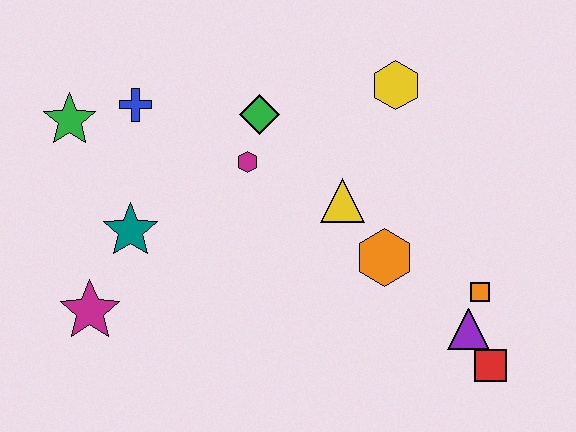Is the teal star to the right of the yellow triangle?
No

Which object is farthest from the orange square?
The green star is farthest from the orange square.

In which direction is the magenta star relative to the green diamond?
The magenta star is below the green diamond.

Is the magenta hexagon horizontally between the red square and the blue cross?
Yes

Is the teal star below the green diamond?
Yes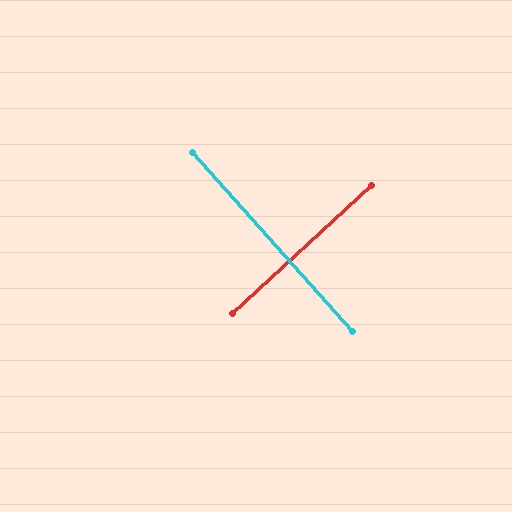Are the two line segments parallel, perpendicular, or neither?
Perpendicular — they meet at approximately 89°.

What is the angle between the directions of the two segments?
Approximately 89 degrees.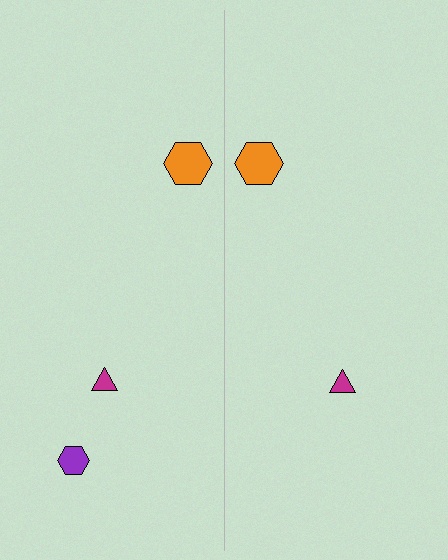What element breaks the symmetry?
A purple hexagon is missing from the right side.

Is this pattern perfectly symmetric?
No, the pattern is not perfectly symmetric. A purple hexagon is missing from the right side.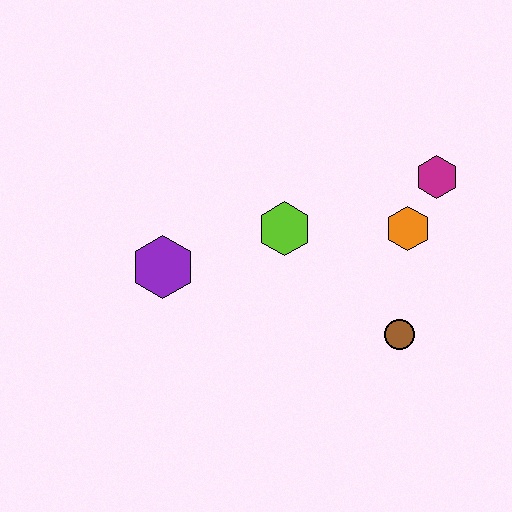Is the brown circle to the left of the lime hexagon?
No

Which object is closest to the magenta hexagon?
The orange hexagon is closest to the magenta hexagon.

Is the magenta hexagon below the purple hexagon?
No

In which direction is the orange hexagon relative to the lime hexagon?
The orange hexagon is to the right of the lime hexagon.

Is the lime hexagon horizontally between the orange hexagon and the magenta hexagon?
No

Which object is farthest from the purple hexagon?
The magenta hexagon is farthest from the purple hexagon.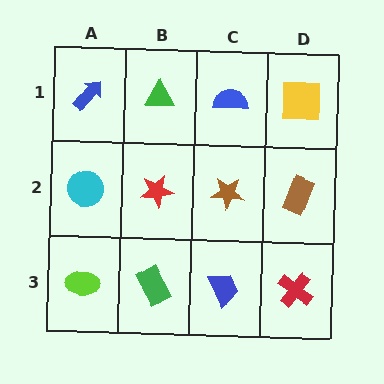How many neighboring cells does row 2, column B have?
4.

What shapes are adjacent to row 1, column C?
A brown star (row 2, column C), a green triangle (row 1, column B), a yellow square (row 1, column D).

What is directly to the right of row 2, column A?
A red star.